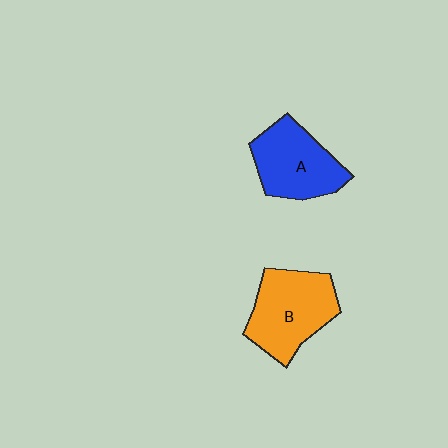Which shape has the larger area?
Shape B (orange).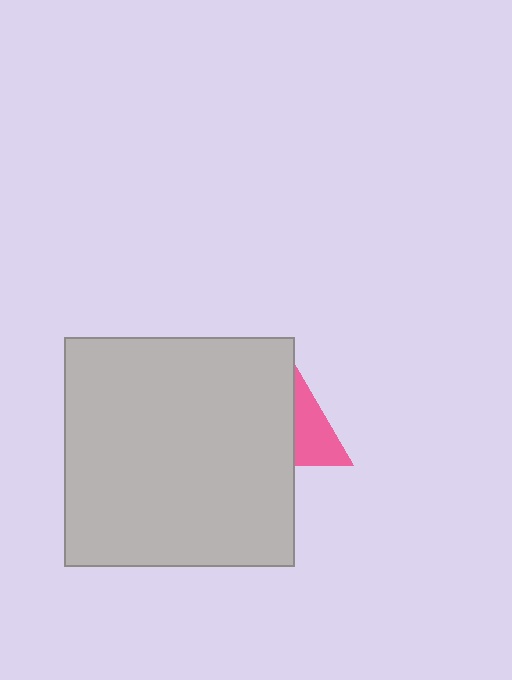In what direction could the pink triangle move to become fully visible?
The pink triangle could move right. That would shift it out from behind the light gray square entirely.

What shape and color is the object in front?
The object in front is a light gray square.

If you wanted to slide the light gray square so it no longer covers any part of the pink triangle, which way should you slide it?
Slide it left — that is the most direct way to separate the two shapes.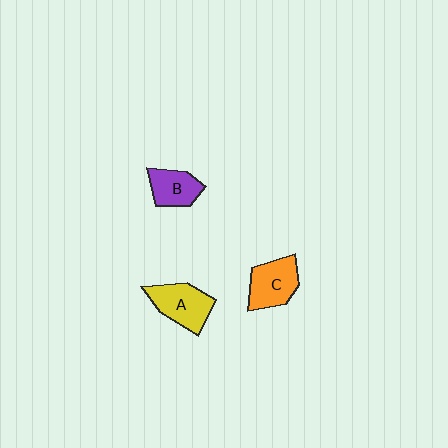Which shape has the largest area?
Shape A (yellow).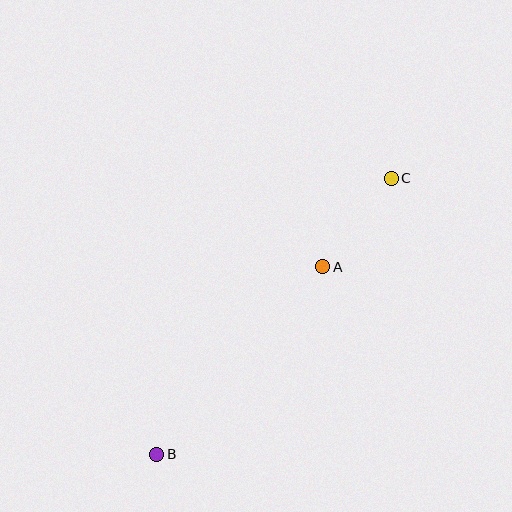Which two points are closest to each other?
Points A and C are closest to each other.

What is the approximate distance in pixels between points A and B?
The distance between A and B is approximately 251 pixels.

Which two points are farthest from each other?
Points B and C are farthest from each other.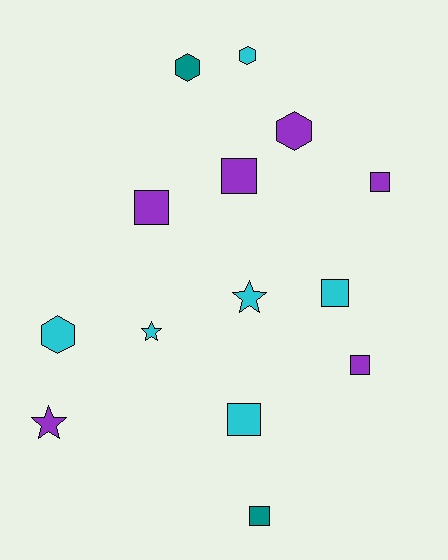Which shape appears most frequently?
Square, with 7 objects.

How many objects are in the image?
There are 14 objects.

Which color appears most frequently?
Cyan, with 6 objects.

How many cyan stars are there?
There are 2 cyan stars.